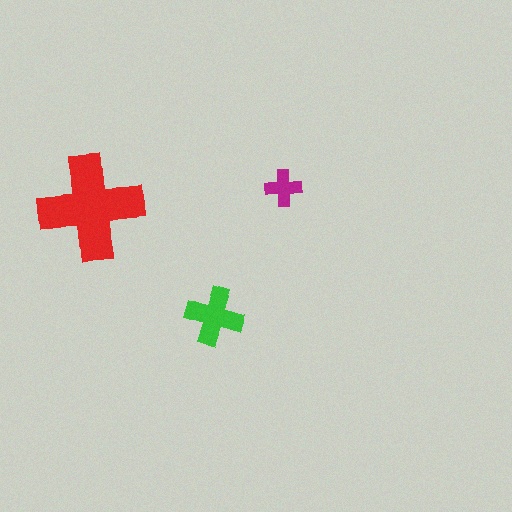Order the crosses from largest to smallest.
the red one, the green one, the magenta one.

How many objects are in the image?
There are 3 objects in the image.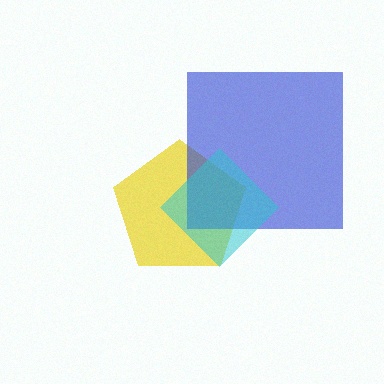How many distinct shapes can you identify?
There are 3 distinct shapes: a yellow pentagon, a blue square, a cyan diamond.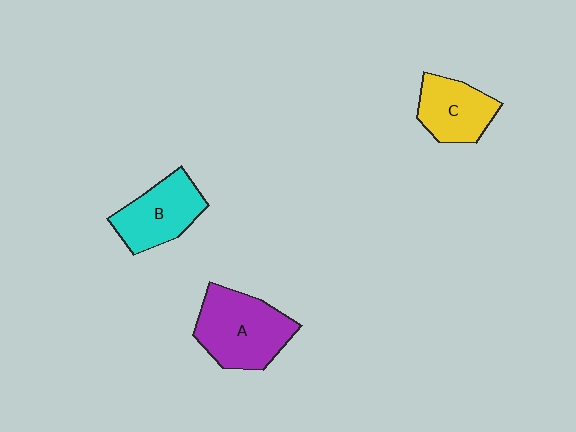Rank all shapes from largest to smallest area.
From largest to smallest: A (purple), B (cyan), C (yellow).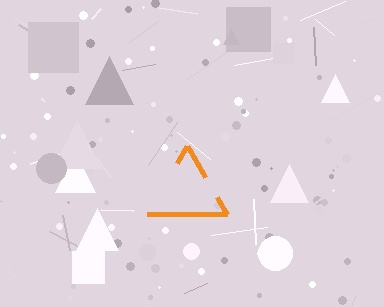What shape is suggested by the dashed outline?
The dashed outline suggests a triangle.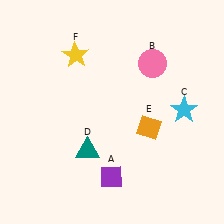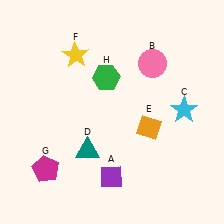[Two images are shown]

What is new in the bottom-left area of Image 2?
A magenta pentagon (G) was added in the bottom-left area of Image 2.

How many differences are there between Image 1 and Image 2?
There are 2 differences between the two images.